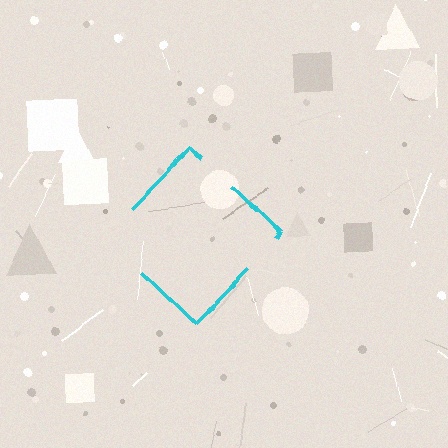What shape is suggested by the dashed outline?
The dashed outline suggests a diamond.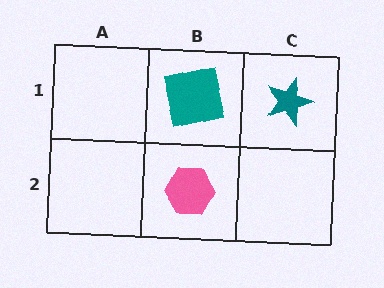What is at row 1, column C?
A teal star.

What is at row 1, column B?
A teal square.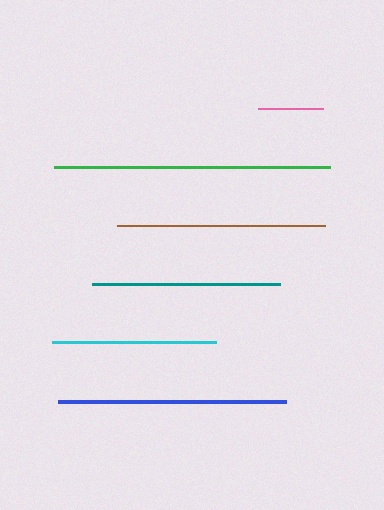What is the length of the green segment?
The green segment is approximately 276 pixels long.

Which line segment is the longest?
The green line is the longest at approximately 276 pixels.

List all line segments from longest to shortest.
From longest to shortest: green, blue, brown, teal, cyan, pink.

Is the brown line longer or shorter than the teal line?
The brown line is longer than the teal line.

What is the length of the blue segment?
The blue segment is approximately 227 pixels long.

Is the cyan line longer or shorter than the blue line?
The blue line is longer than the cyan line.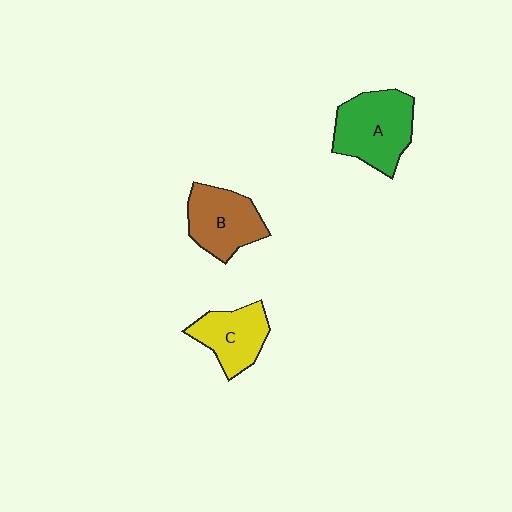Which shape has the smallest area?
Shape C (yellow).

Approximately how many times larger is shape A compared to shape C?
Approximately 1.4 times.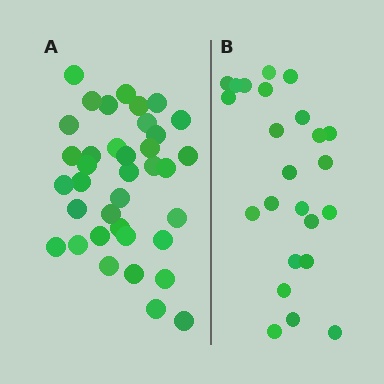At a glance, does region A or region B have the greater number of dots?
Region A (the left region) has more dots.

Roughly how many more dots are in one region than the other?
Region A has approximately 15 more dots than region B.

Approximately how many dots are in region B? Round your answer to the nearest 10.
About 20 dots. (The exact count is 24, which rounds to 20.)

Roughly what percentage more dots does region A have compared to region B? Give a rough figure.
About 55% more.